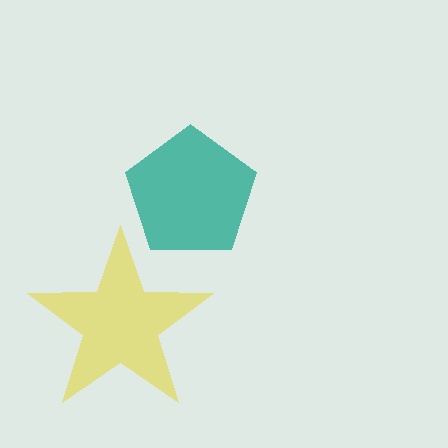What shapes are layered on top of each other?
The layered shapes are: a teal pentagon, a yellow star.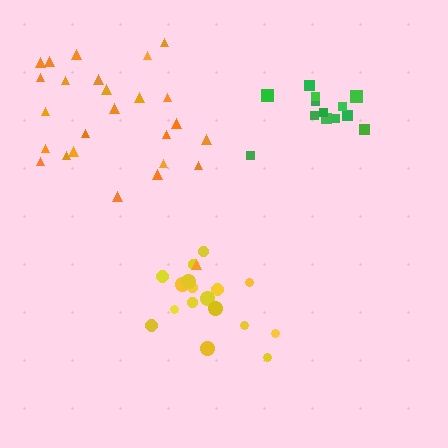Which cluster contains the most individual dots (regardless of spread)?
Orange (26).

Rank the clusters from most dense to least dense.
green, yellow, orange.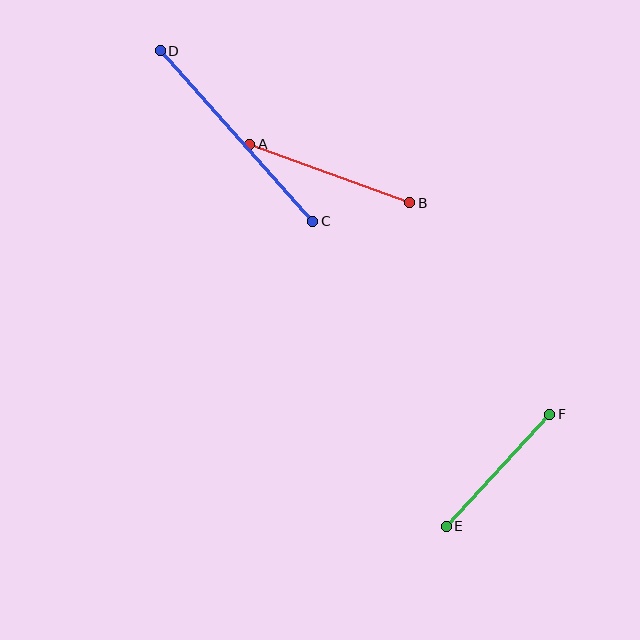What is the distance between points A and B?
The distance is approximately 170 pixels.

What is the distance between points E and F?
The distance is approximately 152 pixels.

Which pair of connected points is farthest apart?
Points C and D are farthest apart.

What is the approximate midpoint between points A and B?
The midpoint is at approximately (330, 174) pixels.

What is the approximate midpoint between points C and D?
The midpoint is at approximately (237, 136) pixels.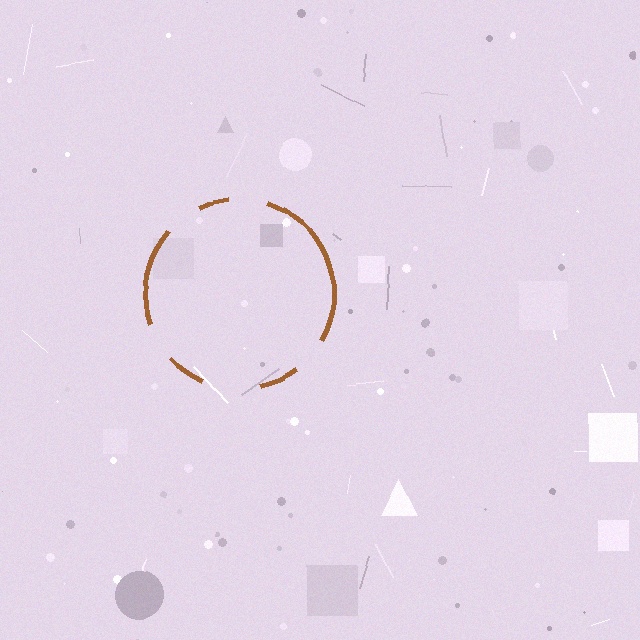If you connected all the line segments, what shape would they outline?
They would outline a circle.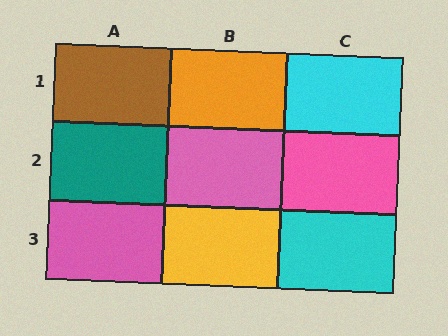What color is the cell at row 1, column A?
Brown.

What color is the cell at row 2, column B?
Pink.